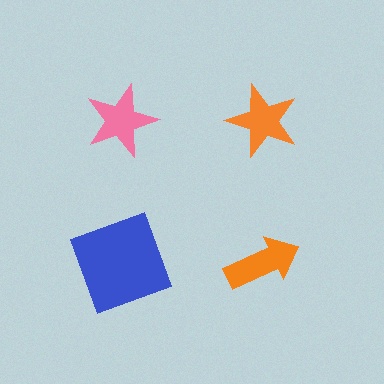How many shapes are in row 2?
2 shapes.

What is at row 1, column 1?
A pink star.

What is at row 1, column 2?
An orange star.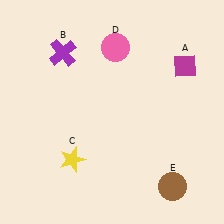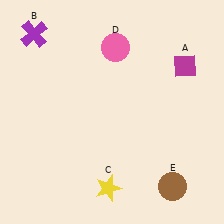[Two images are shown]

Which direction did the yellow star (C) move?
The yellow star (C) moved right.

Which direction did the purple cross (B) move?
The purple cross (B) moved left.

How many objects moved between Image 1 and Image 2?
2 objects moved between the two images.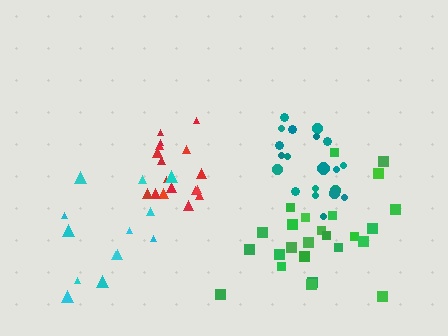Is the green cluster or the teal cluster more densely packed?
Teal.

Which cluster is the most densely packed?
Teal.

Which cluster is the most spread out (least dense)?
Cyan.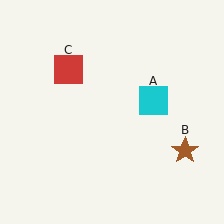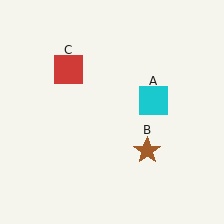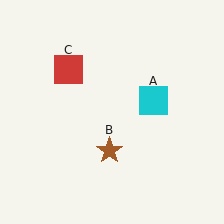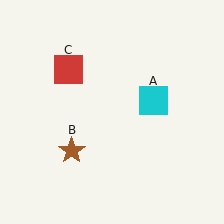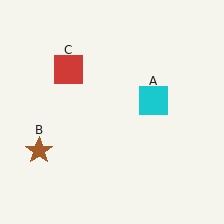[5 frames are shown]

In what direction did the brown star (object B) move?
The brown star (object B) moved left.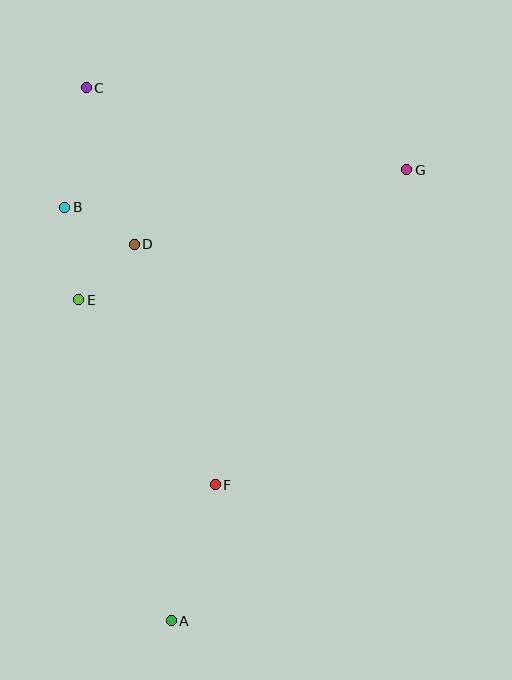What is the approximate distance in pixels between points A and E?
The distance between A and E is approximately 334 pixels.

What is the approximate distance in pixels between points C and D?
The distance between C and D is approximately 164 pixels.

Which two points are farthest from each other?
Points A and C are farthest from each other.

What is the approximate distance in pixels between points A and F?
The distance between A and F is approximately 143 pixels.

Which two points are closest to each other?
Points D and E are closest to each other.